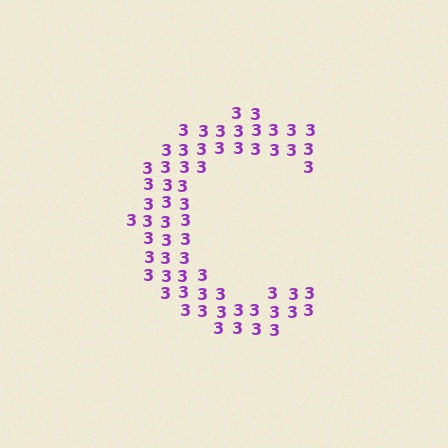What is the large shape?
The large shape is the letter C.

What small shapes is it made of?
It is made of small digit 3's.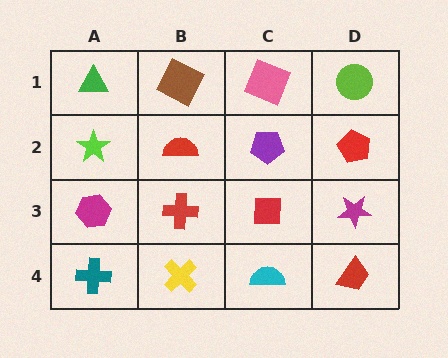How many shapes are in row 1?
4 shapes.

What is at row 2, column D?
A red pentagon.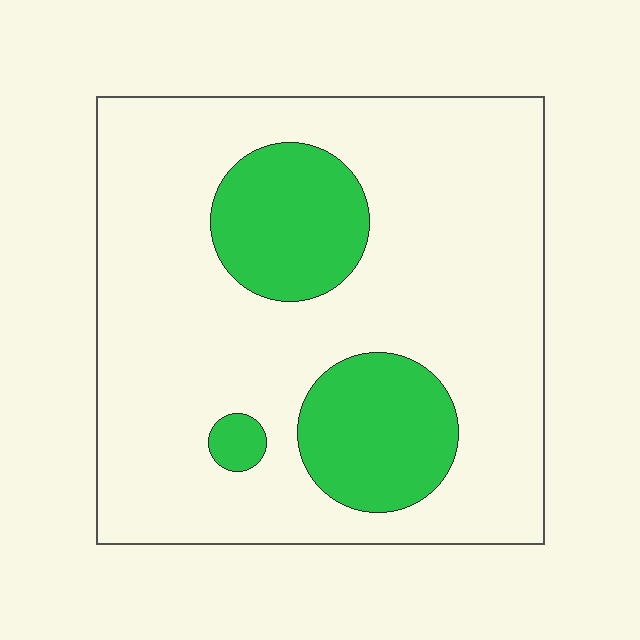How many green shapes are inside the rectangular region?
3.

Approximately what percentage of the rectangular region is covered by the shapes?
Approximately 20%.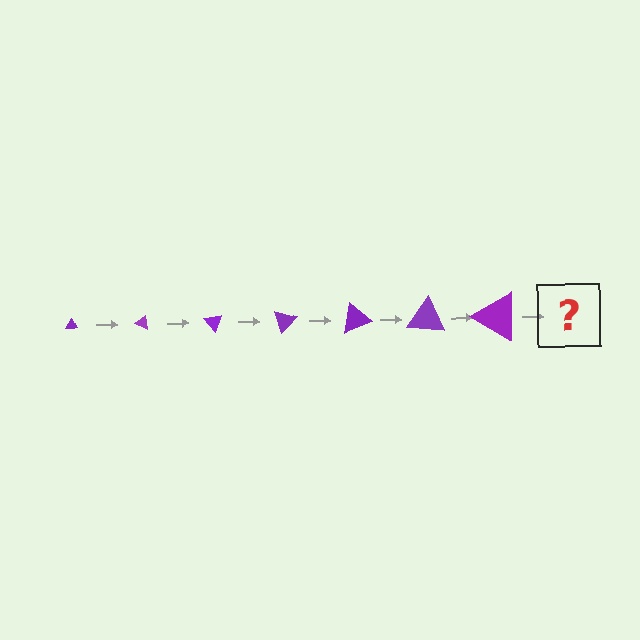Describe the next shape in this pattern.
It should be a triangle, larger than the previous one and rotated 175 degrees from the start.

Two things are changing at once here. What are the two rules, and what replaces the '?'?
The two rules are that the triangle grows larger each step and it rotates 25 degrees each step. The '?' should be a triangle, larger than the previous one and rotated 175 degrees from the start.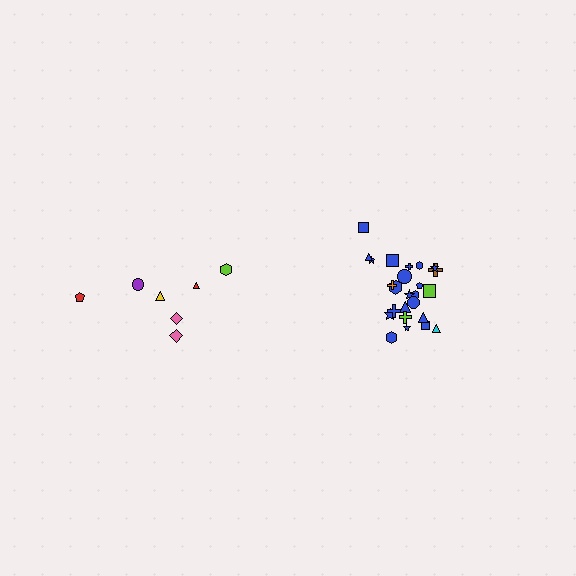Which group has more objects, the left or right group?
The right group.